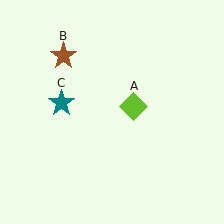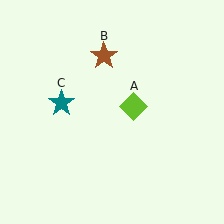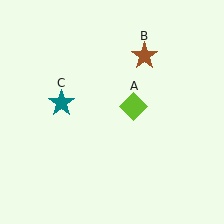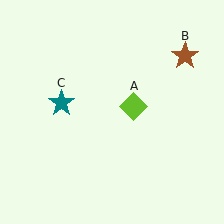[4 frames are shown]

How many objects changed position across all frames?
1 object changed position: brown star (object B).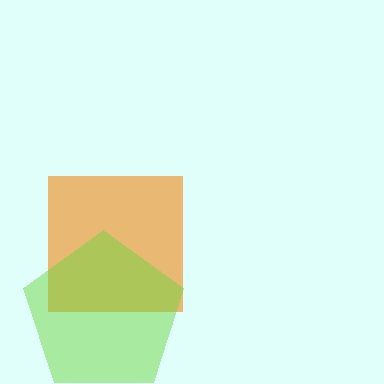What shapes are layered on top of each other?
The layered shapes are: an orange square, a lime pentagon.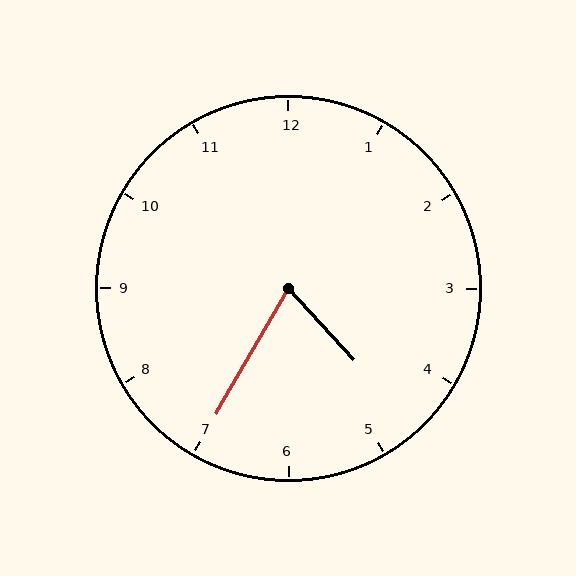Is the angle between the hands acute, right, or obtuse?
It is acute.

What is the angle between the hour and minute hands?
Approximately 72 degrees.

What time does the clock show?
4:35.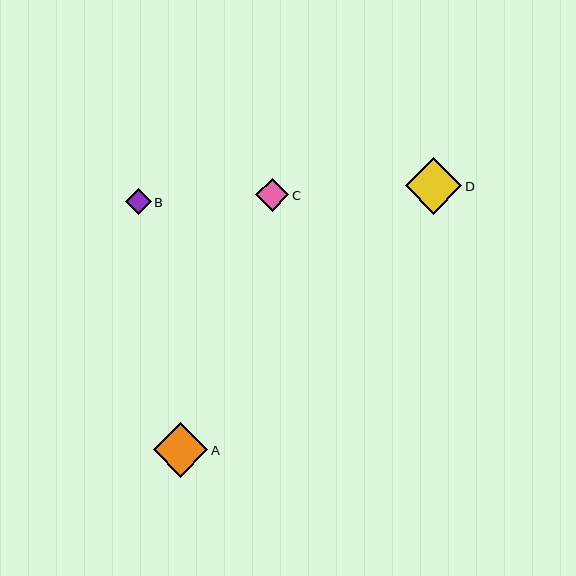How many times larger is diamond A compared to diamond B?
Diamond A is approximately 2.1 times the size of diamond B.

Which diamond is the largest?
Diamond D is the largest with a size of approximately 57 pixels.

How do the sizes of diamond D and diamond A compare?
Diamond D and diamond A are approximately the same size.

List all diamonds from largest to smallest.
From largest to smallest: D, A, C, B.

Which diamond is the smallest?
Diamond B is the smallest with a size of approximately 26 pixels.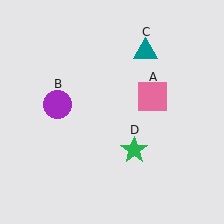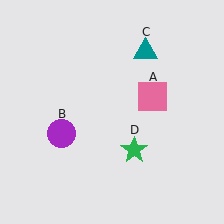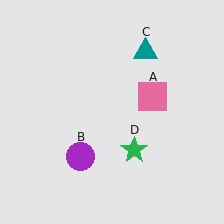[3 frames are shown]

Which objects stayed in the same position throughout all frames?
Pink square (object A) and teal triangle (object C) and green star (object D) remained stationary.